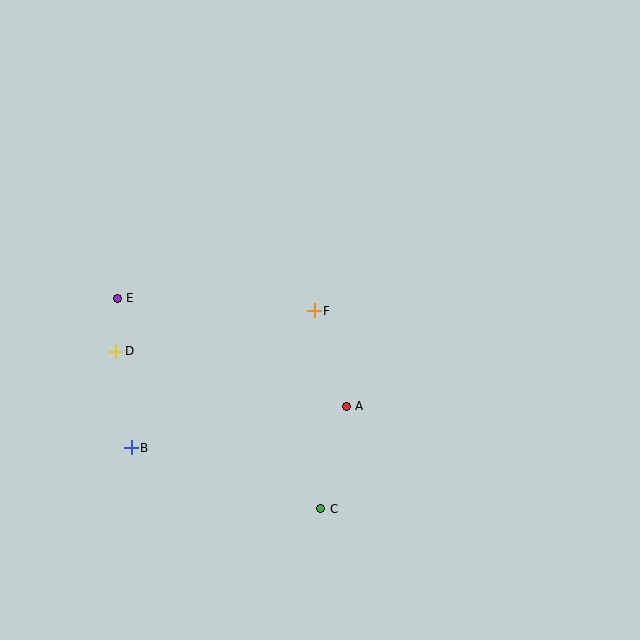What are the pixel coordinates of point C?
Point C is at (321, 509).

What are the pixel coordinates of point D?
Point D is at (116, 351).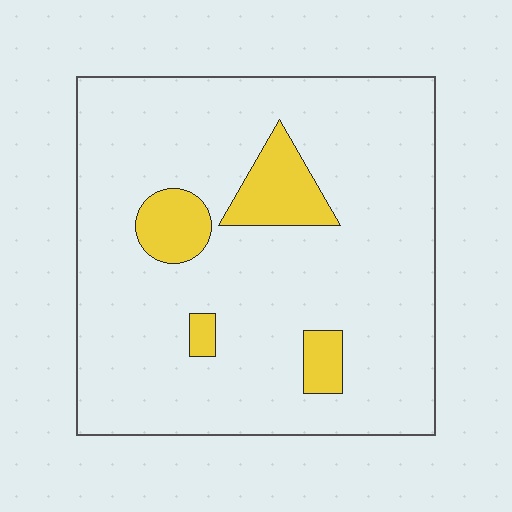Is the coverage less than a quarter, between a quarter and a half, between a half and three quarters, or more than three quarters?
Less than a quarter.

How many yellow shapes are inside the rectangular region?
4.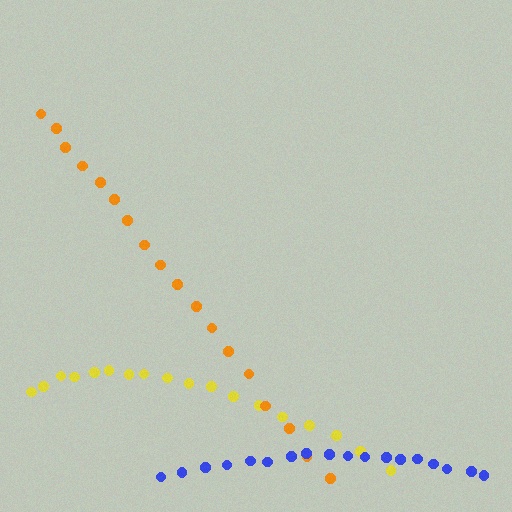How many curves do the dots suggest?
There are 3 distinct paths.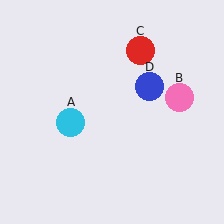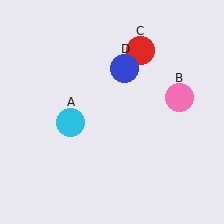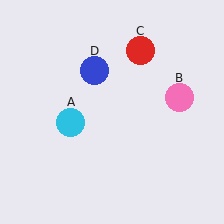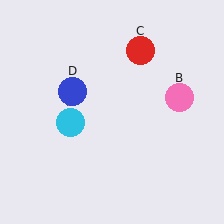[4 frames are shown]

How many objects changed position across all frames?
1 object changed position: blue circle (object D).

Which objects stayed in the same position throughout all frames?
Cyan circle (object A) and pink circle (object B) and red circle (object C) remained stationary.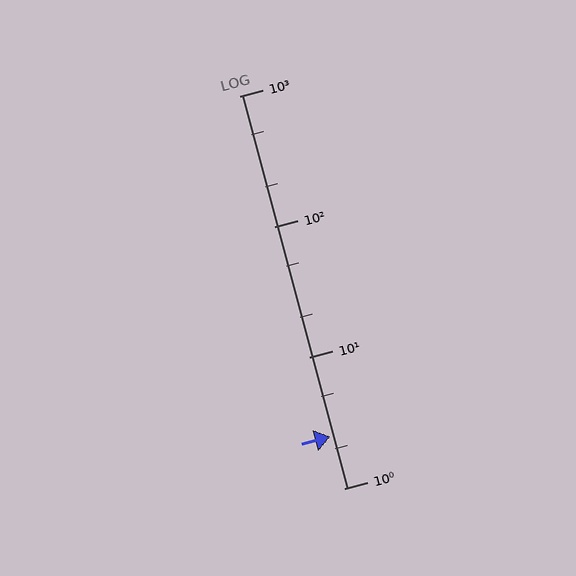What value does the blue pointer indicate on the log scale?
The pointer indicates approximately 2.5.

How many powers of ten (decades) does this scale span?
The scale spans 3 decades, from 1 to 1000.